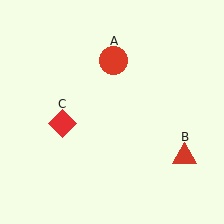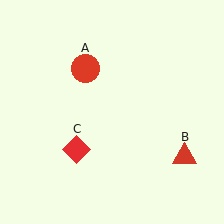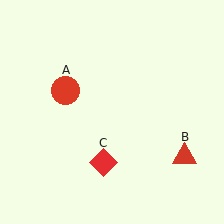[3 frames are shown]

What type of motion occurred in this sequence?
The red circle (object A), red diamond (object C) rotated counterclockwise around the center of the scene.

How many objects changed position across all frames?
2 objects changed position: red circle (object A), red diamond (object C).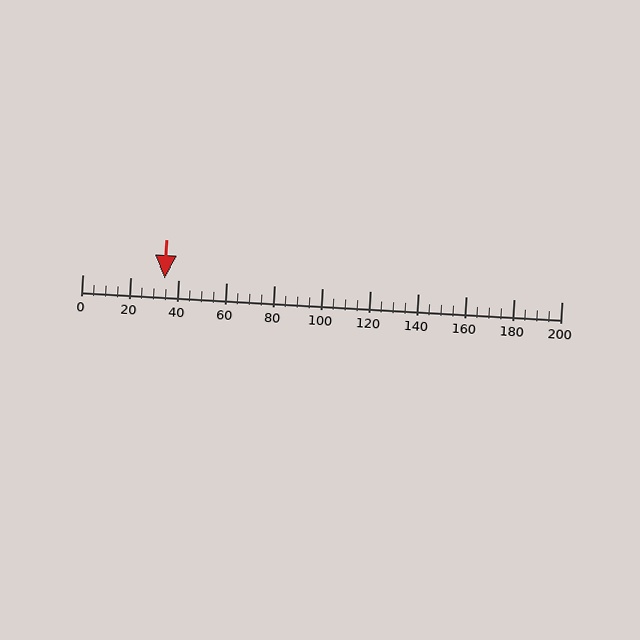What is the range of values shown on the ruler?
The ruler shows values from 0 to 200.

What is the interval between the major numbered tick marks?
The major tick marks are spaced 20 units apart.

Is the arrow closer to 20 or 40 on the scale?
The arrow is closer to 40.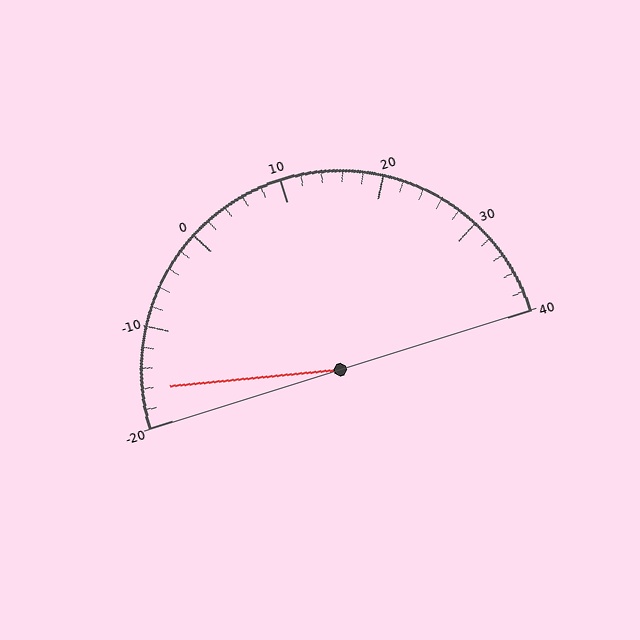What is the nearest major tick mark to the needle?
The nearest major tick mark is -20.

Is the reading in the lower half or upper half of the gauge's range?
The reading is in the lower half of the range (-20 to 40).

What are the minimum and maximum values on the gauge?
The gauge ranges from -20 to 40.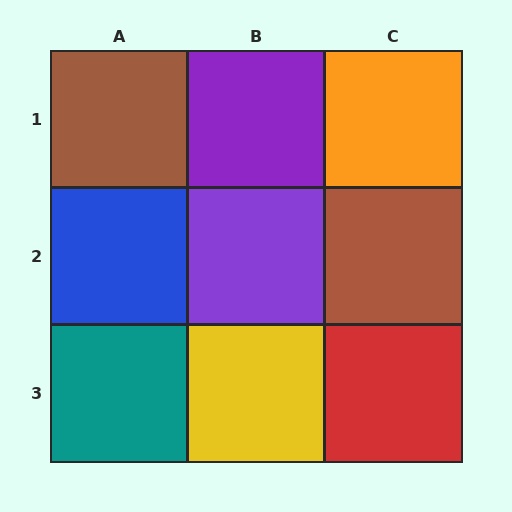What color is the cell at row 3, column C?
Red.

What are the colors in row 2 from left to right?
Blue, purple, brown.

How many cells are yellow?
1 cell is yellow.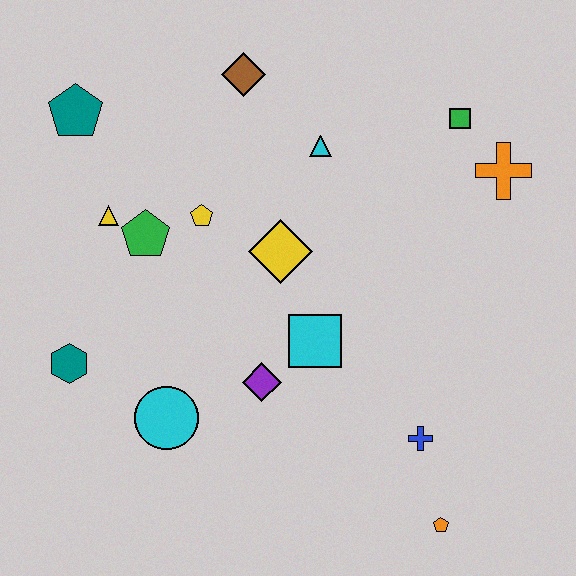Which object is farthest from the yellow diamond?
The orange pentagon is farthest from the yellow diamond.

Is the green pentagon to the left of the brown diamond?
Yes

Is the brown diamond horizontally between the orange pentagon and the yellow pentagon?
Yes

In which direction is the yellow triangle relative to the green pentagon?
The yellow triangle is to the left of the green pentagon.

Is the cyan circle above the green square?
No